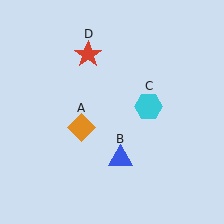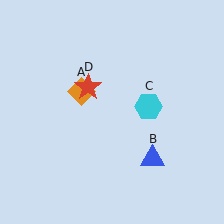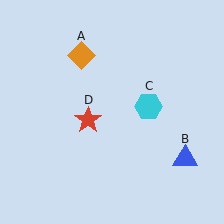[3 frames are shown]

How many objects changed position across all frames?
3 objects changed position: orange diamond (object A), blue triangle (object B), red star (object D).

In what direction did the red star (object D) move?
The red star (object D) moved down.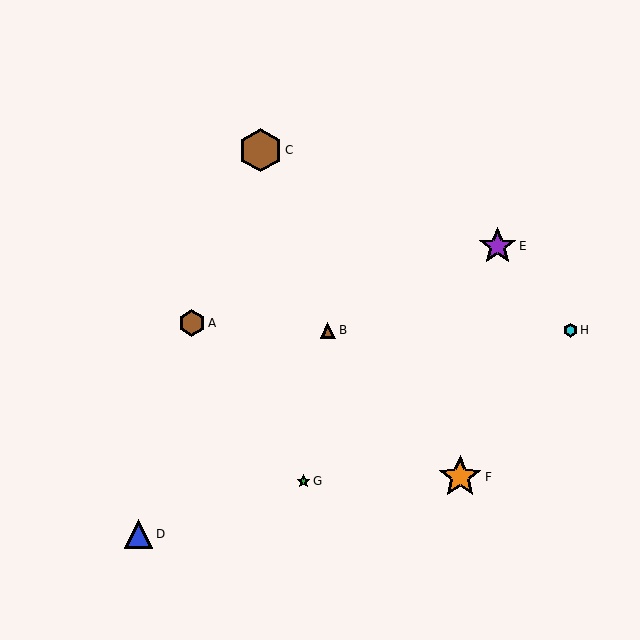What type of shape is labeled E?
Shape E is a purple star.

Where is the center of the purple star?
The center of the purple star is at (497, 246).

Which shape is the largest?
The brown hexagon (labeled C) is the largest.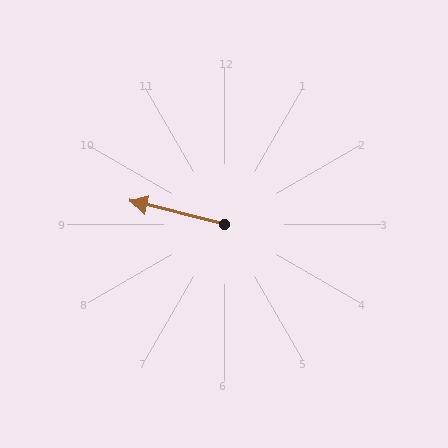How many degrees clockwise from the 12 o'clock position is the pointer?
Approximately 284 degrees.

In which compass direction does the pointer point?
West.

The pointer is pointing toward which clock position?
Roughly 9 o'clock.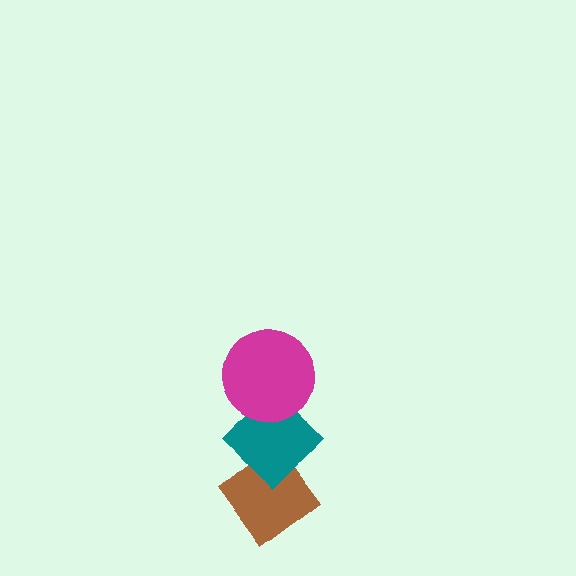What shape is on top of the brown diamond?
The teal diamond is on top of the brown diamond.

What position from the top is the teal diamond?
The teal diamond is 2nd from the top.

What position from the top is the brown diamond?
The brown diamond is 3rd from the top.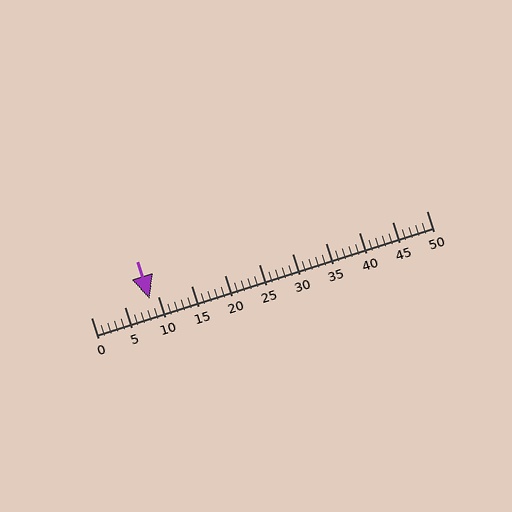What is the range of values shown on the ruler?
The ruler shows values from 0 to 50.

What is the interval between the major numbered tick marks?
The major tick marks are spaced 5 units apart.